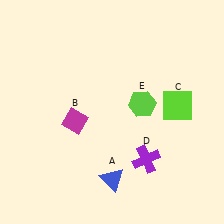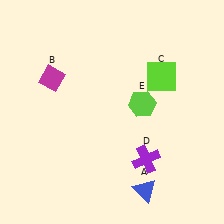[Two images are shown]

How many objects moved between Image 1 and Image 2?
3 objects moved between the two images.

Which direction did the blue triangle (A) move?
The blue triangle (A) moved right.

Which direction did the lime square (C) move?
The lime square (C) moved up.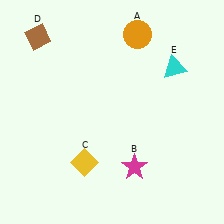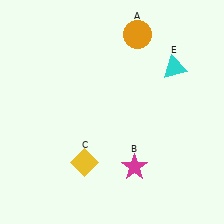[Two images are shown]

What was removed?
The brown diamond (D) was removed in Image 2.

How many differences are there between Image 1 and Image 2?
There is 1 difference between the two images.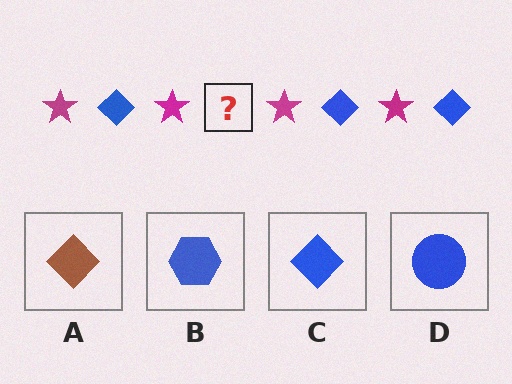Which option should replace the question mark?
Option C.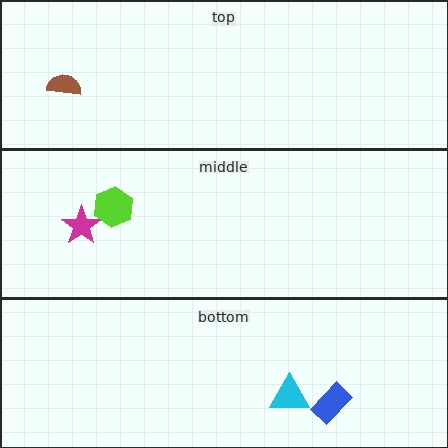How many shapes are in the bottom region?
2.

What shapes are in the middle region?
The magenta star, the lime hexagon.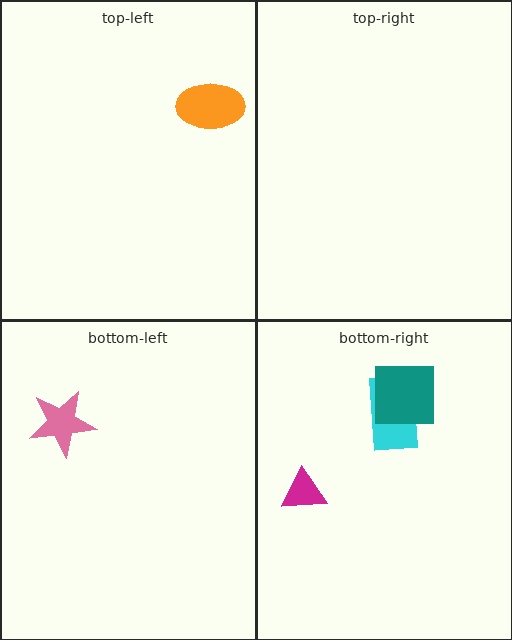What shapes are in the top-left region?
The orange ellipse.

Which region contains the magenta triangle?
The bottom-right region.